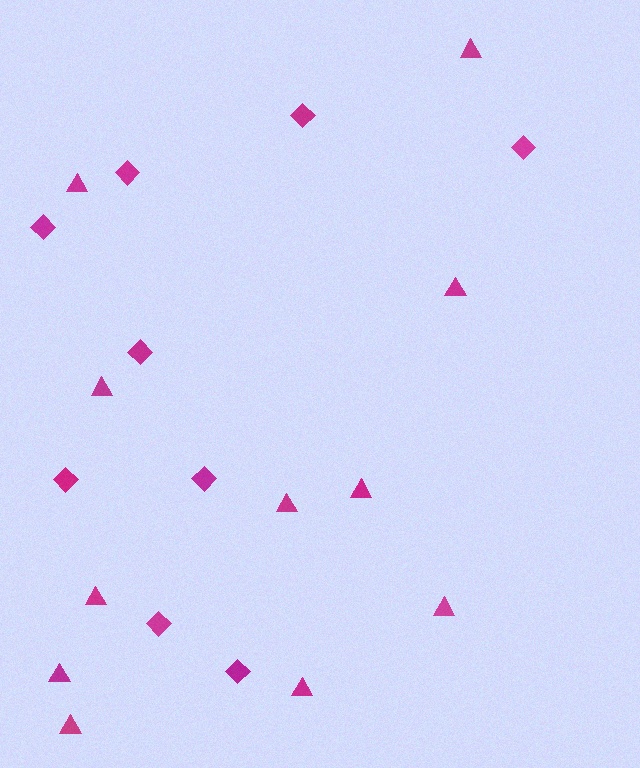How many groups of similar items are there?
There are 2 groups: one group of diamonds (9) and one group of triangles (11).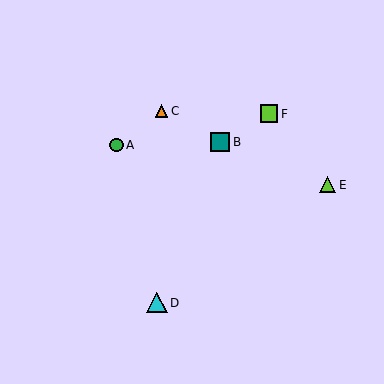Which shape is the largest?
The cyan triangle (labeled D) is the largest.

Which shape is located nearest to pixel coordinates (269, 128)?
The lime square (labeled F) at (269, 114) is nearest to that location.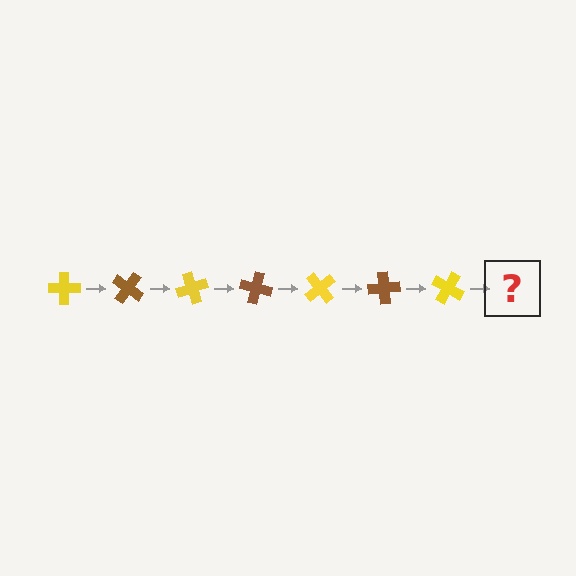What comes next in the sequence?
The next element should be a brown cross, rotated 245 degrees from the start.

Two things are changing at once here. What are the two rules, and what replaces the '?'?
The two rules are that it rotates 35 degrees each step and the color cycles through yellow and brown. The '?' should be a brown cross, rotated 245 degrees from the start.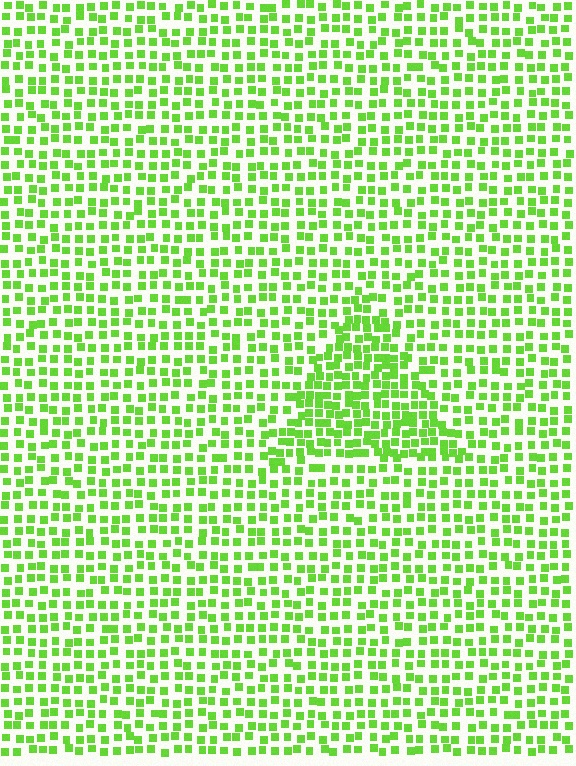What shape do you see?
I see a triangle.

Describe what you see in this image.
The image contains small lime elements arranged at two different densities. A triangle-shaped region is visible where the elements are more densely packed than the surrounding area.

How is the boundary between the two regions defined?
The boundary is defined by a change in element density (approximately 1.6x ratio). All elements are the same color, size, and shape.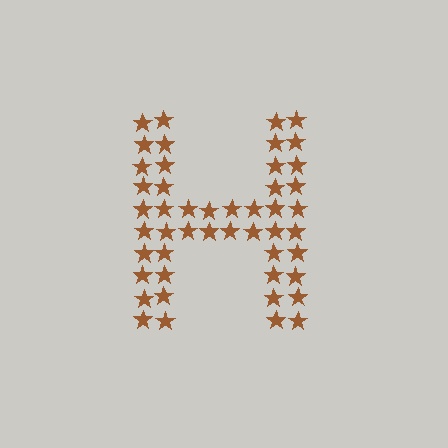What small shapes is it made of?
It is made of small stars.